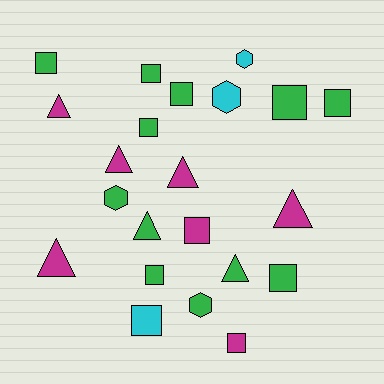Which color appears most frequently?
Green, with 12 objects.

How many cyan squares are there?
There is 1 cyan square.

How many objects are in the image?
There are 22 objects.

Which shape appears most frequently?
Square, with 11 objects.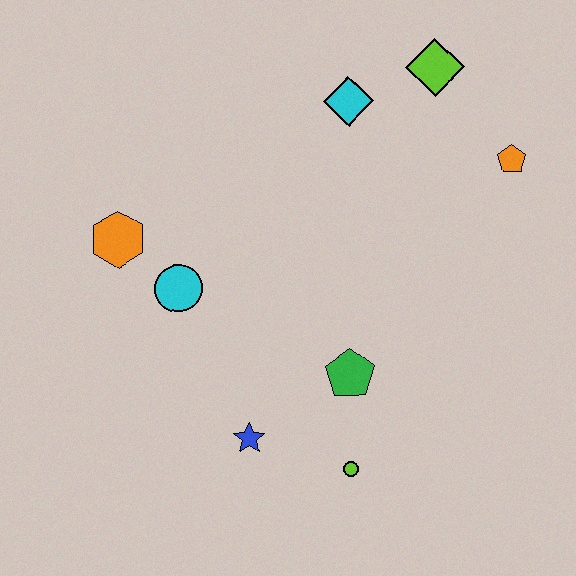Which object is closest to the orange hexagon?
The cyan circle is closest to the orange hexagon.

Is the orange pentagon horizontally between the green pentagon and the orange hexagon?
No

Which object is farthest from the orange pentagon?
The orange hexagon is farthest from the orange pentagon.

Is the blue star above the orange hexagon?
No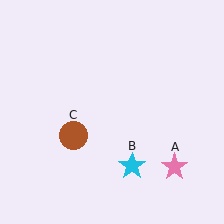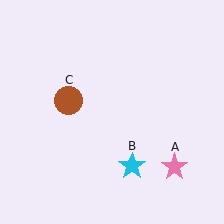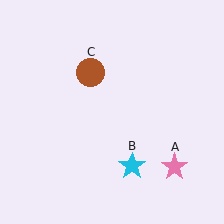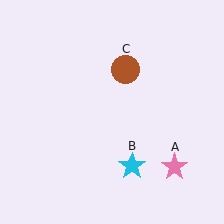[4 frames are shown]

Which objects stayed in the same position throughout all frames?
Pink star (object A) and cyan star (object B) remained stationary.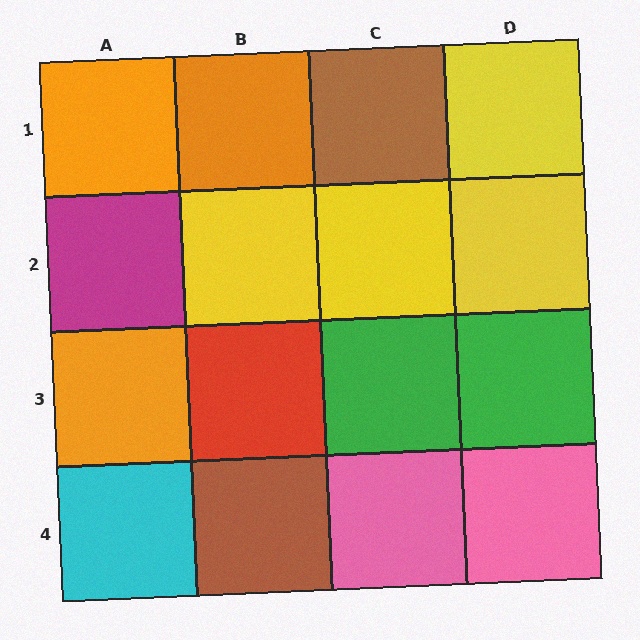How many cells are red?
1 cell is red.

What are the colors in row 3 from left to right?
Orange, red, green, green.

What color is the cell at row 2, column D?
Yellow.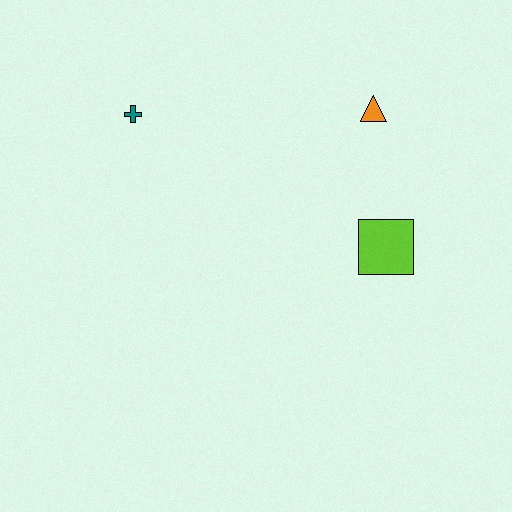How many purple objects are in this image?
There are no purple objects.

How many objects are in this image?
There are 3 objects.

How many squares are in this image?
There is 1 square.